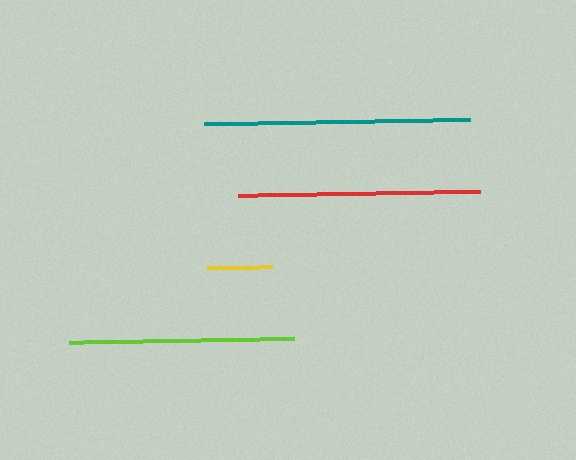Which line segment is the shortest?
The yellow line is the shortest at approximately 65 pixels.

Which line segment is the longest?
The teal line is the longest at approximately 266 pixels.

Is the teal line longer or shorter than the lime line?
The teal line is longer than the lime line.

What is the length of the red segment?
The red segment is approximately 242 pixels long.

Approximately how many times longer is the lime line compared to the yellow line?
The lime line is approximately 3.5 times the length of the yellow line.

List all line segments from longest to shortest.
From longest to shortest: teal, red, lime, yellow.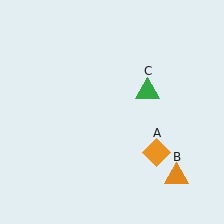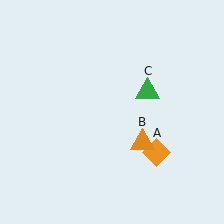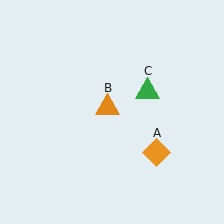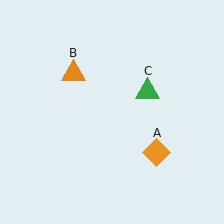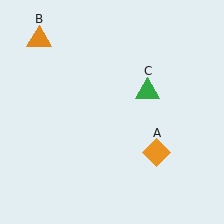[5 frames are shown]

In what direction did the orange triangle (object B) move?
The orange triangle (object B) moved up and to the left.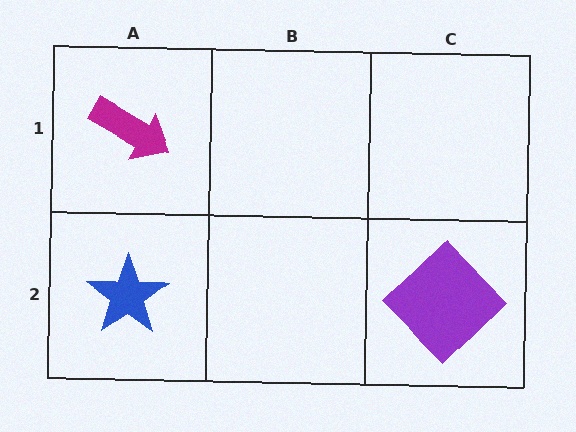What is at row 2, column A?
A blue star.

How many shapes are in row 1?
1 shape.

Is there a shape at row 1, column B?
No, that cell is empty.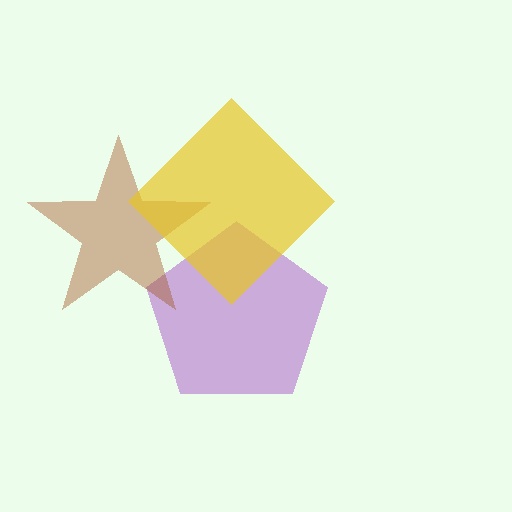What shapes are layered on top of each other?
The layered shapes are: a purple pentagon, a brown star, a yellow diamond.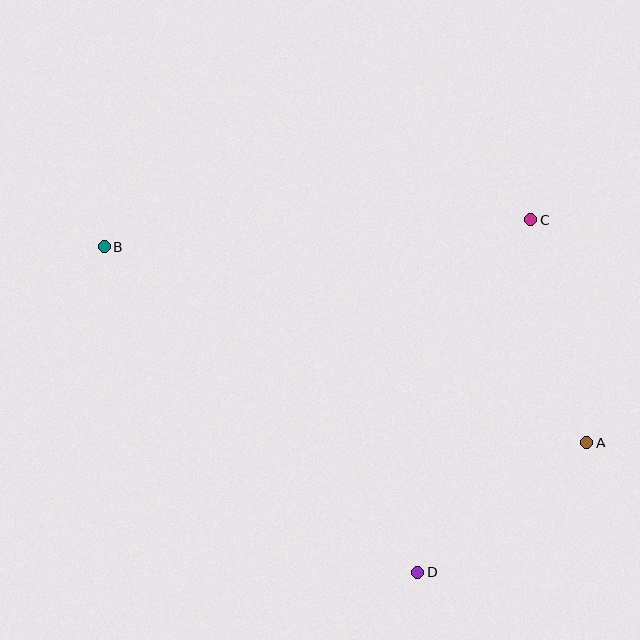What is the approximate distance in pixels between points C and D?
The distance between C and D is approximately 370 pixels.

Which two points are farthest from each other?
Points A and B are farthest from each other.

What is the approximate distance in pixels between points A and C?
The distance between A and C is approximately 229 pixels.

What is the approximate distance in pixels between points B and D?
The distance between B and D is approximately 452 pixels.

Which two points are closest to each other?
Points A and D are closest to each other.